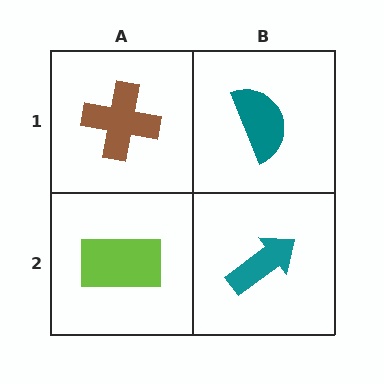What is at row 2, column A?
A lime rectangle.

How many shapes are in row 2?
2 shapes.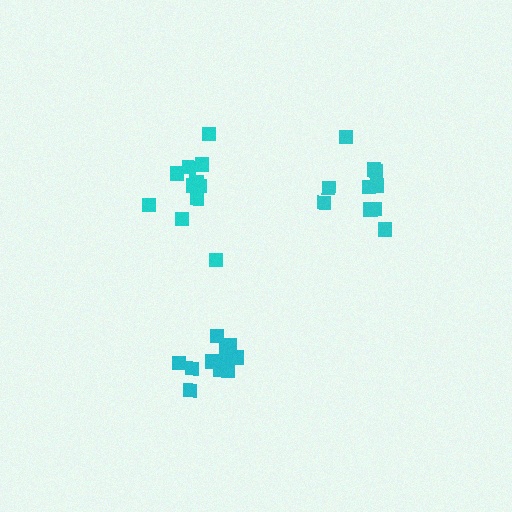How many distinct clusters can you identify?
There are 3 distinct clusters.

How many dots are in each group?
Group 1: 11 dots, Group 2: 10 dots, Group 3: 11 dots (32 total).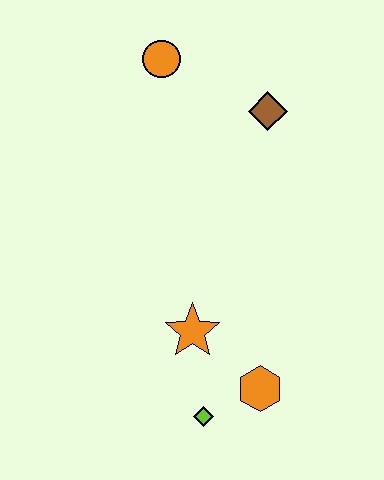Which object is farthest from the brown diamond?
The lime diamond is farthest from the brown diamond.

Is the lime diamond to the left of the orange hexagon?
Yes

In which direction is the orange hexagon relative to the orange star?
The orange hexagon is to the right of the orange star.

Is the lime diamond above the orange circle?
No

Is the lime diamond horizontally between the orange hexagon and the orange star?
Yes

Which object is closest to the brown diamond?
The orange circle is closest to the brown diamond.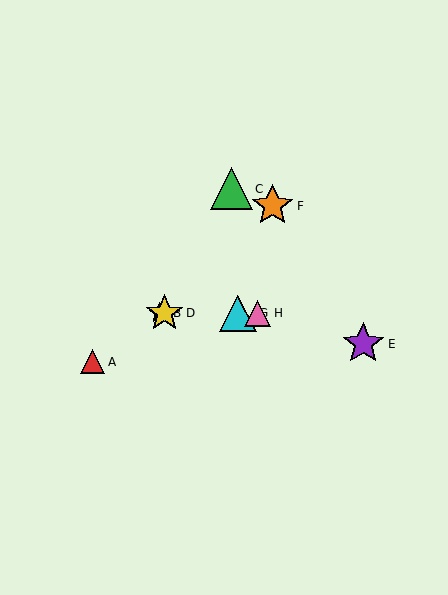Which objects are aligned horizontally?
Objects B, D, G, H are aligned horizontally.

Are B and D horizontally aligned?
Yes, both are at y≈313.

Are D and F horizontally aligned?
No, D is at y≈313 and F is at y≈206.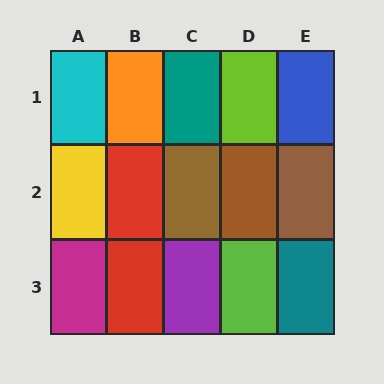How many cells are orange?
1 cell is orange.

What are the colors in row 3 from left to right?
Magenta, red, purple, lime, teal.